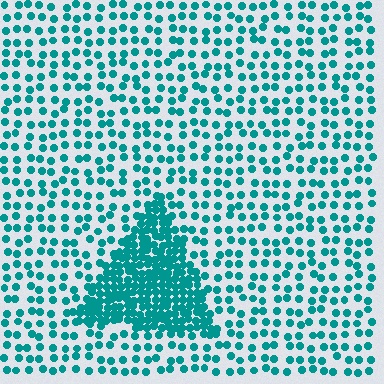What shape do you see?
I see a triangle.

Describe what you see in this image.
The image contains small teal elements arranged at two different densities. A triangle-shaped region is visible where the elements are more densely packed than the surrounding area.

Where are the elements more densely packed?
The elements are more densely packed inside the triangle boundary.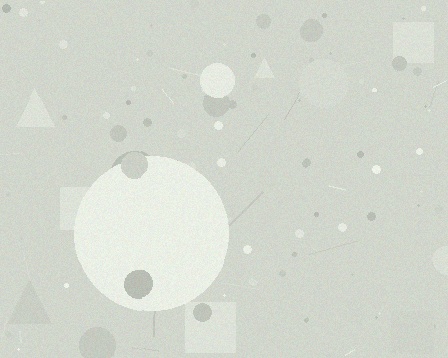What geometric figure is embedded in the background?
A circle is embedded in the background.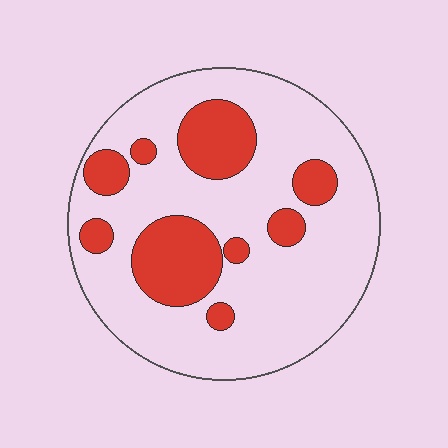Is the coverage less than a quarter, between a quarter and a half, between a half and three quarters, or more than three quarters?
Less than a quarter.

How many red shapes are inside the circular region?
9.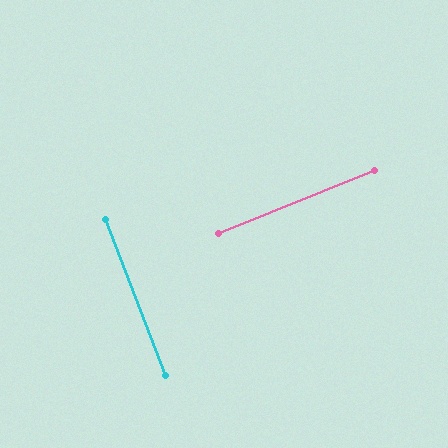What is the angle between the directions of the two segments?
Approximately 89 degrees.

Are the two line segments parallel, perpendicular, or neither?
Perpendicular — they meet at approximately 89°.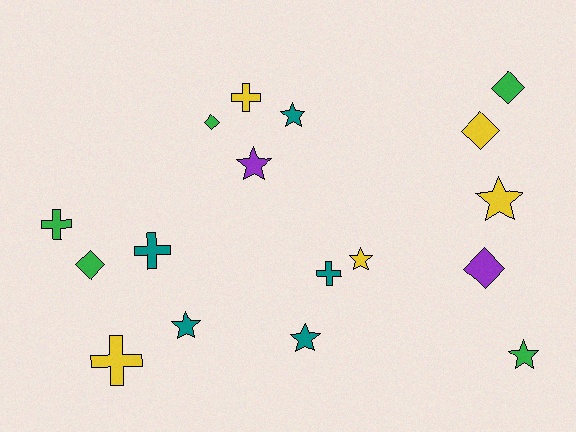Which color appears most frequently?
Green, with 5 objects.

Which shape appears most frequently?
Star, with 7 objects.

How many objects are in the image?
There are 17 objects.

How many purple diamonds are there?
There is 1 purple diamond.